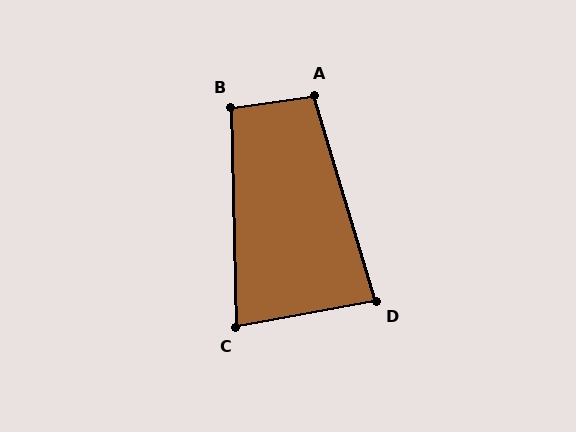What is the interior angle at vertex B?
Approximately 96 degrees (obtuse).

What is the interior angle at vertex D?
Approximately 84 degrees (acute).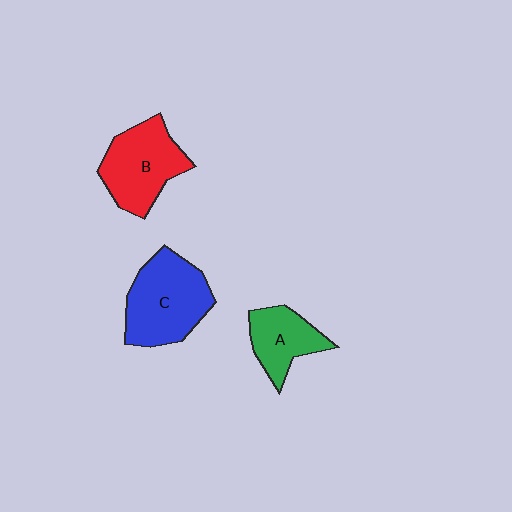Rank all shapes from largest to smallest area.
From largest to smallest: C (blue), B (red), A (green).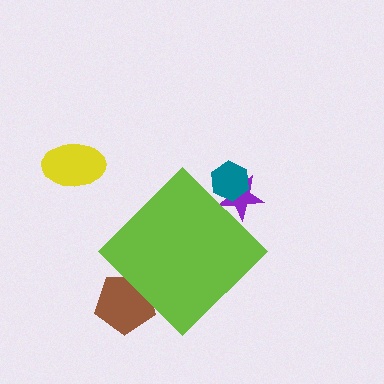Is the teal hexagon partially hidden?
Yes, the teal hexagon is partially hidden behind the lime diamond.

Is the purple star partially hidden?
Yes, the purple star is partially hidden behind the lime diamond.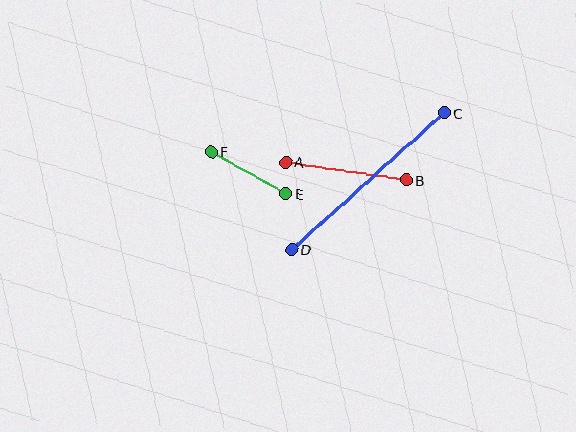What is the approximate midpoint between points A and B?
The midpoint is at approximately (346, 171) pixels.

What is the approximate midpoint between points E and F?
The midpoint is at approximately (249, 173) pixels.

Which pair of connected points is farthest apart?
Points C and D are farthest apart.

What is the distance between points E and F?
The distance is approximately 86 pixels.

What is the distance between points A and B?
The distance is approximately 121 pixels.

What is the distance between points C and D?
The distance is approximately 204 pixels.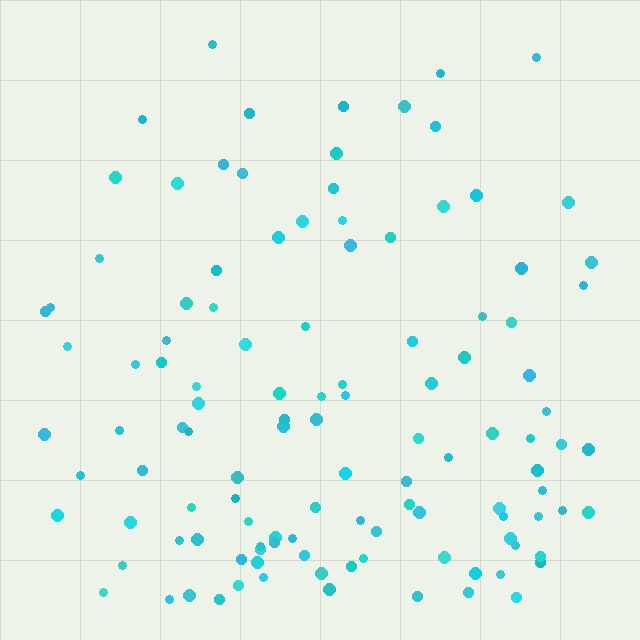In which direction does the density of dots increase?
From top to bottom, with the bottom side densest.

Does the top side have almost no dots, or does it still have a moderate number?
Still a moderate number, just noticeably fewer than the bottom.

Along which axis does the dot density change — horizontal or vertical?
Vertical.